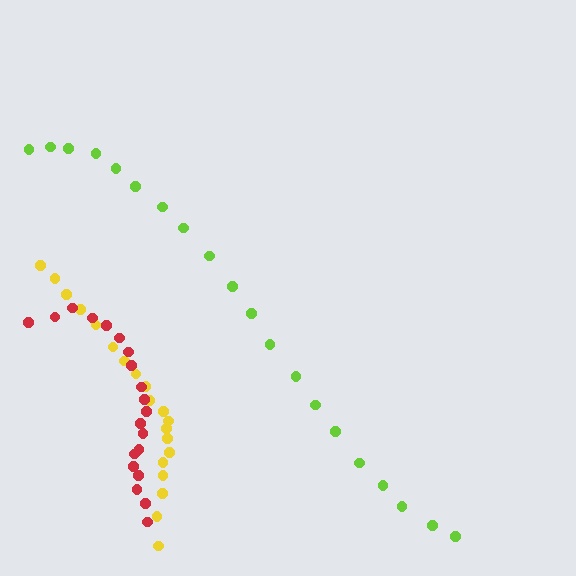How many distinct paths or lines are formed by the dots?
There are 3 distinct paths.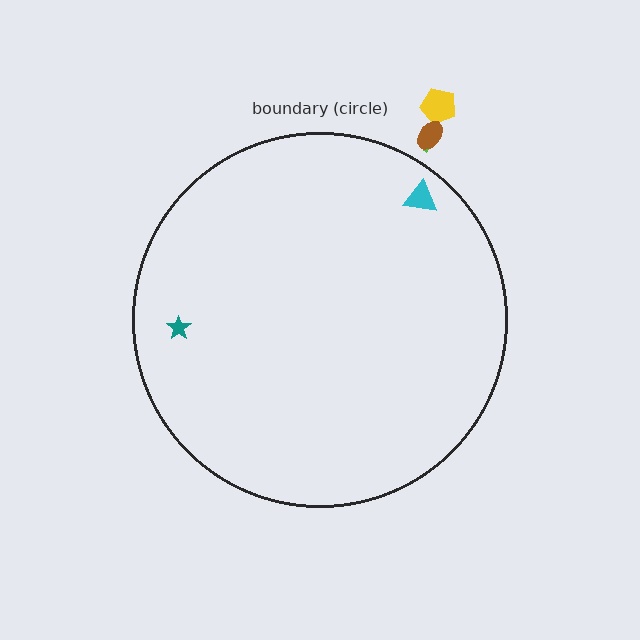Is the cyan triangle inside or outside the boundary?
Inside.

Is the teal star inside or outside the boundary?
Inside.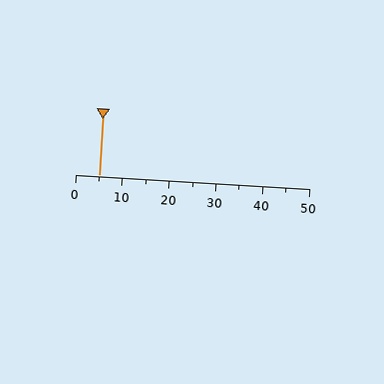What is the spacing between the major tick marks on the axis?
The major ticks are spaced 10 apart.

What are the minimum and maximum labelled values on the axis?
The axis runs from 0 to 50.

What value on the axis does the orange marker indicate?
The marker indicates approximately 5.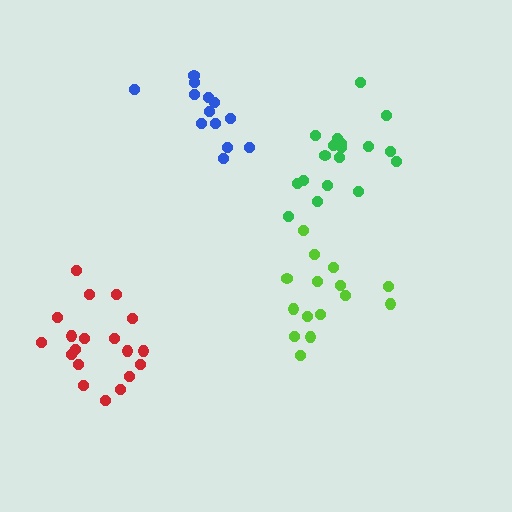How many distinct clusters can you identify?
There are 4 distinct clusters.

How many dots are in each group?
Group 1: 13 dots, Group 2: 19 dots, Group 3: 15 dots, Group 4: 18 dots (65 total).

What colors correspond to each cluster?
The clusters are colored: blue, red, lime, green.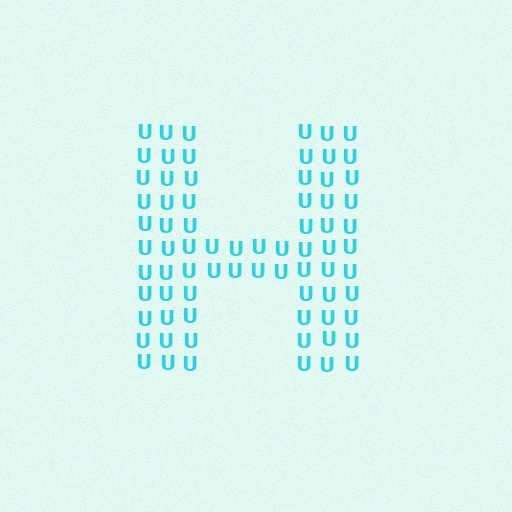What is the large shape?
The large shape is the letter H.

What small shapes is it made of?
It is made of small letter U's.